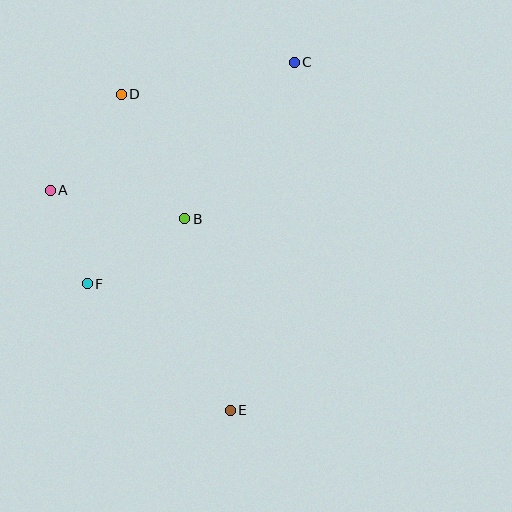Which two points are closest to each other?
Points A and F are closest to each other.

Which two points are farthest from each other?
Points C and E are farthest from each other.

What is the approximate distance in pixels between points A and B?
The distance between A and B is approximately 138 pixels.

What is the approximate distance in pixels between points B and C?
The distance between B and C is approximately 191 pixels.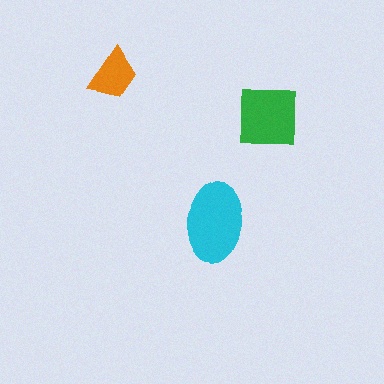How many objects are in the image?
There are 3 objects in the image.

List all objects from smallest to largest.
The orange trapezoid, the green square, the cyan ellipse.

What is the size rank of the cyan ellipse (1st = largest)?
1st.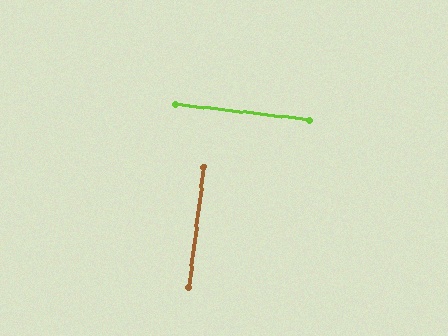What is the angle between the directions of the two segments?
Approximately 90 degrees.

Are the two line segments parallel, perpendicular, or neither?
Perpendicular — they meet at approximately 90°.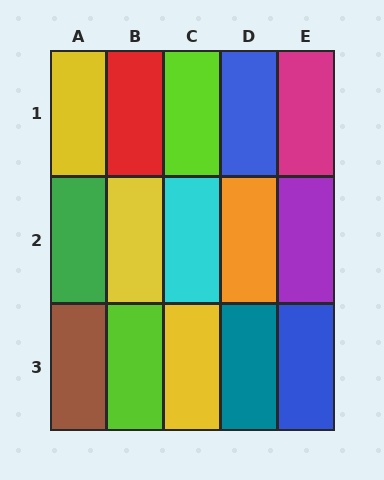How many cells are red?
1 cell is red.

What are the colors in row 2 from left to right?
Green, yellow, cyan, orange, purple.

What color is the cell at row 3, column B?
Lime.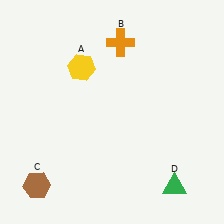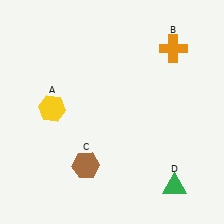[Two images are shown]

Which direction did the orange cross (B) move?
The orange cross (B) moved right.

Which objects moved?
The objects that moved are: the yellow hexagon (A), the orange cross (B), the brown hexagon (C).